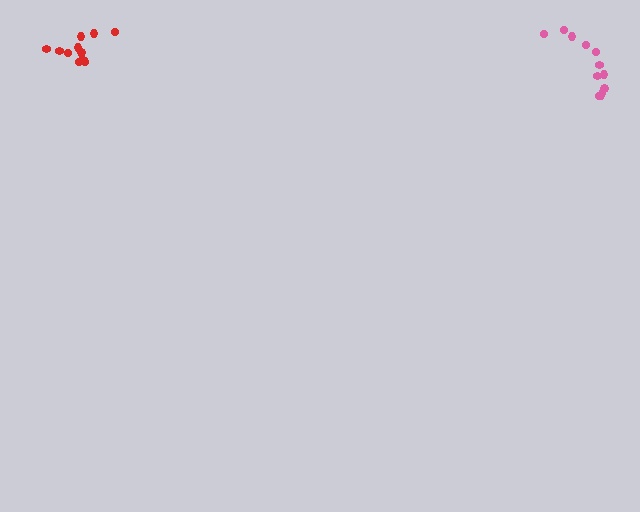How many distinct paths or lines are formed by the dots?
There are 2 distinct paths.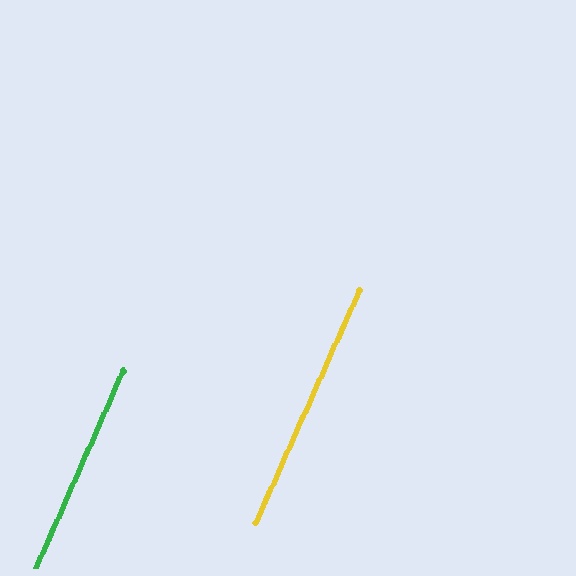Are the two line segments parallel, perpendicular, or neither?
Parallel — their directions differ by only 0.4°.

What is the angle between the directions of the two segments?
Approximately 0 degrees.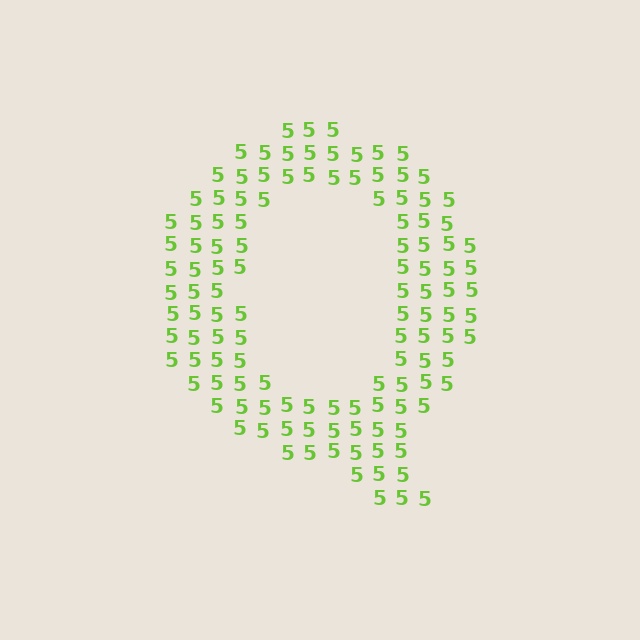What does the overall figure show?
The overall figure shows the letter Q.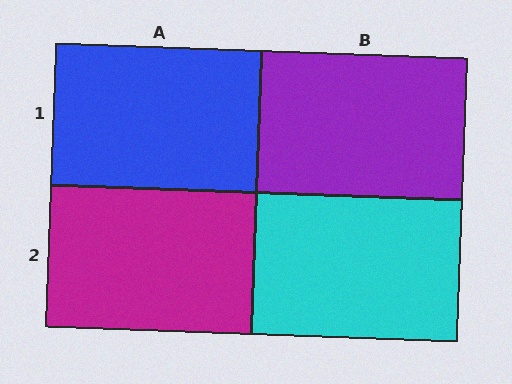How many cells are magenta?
1 cell is magenta.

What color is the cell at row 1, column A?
Blue.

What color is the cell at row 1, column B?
Purple.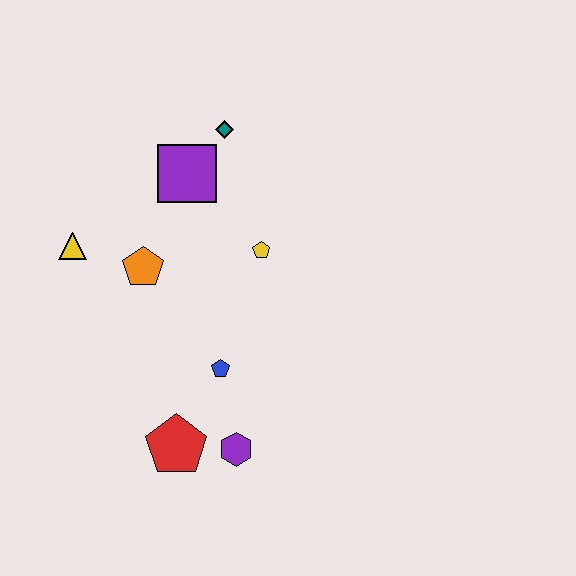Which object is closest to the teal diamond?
The purple square is closest to the teal diamond.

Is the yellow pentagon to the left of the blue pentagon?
No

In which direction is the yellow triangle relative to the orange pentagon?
The yellow triangle is to the left of the orange pentagon.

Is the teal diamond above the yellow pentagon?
Yes